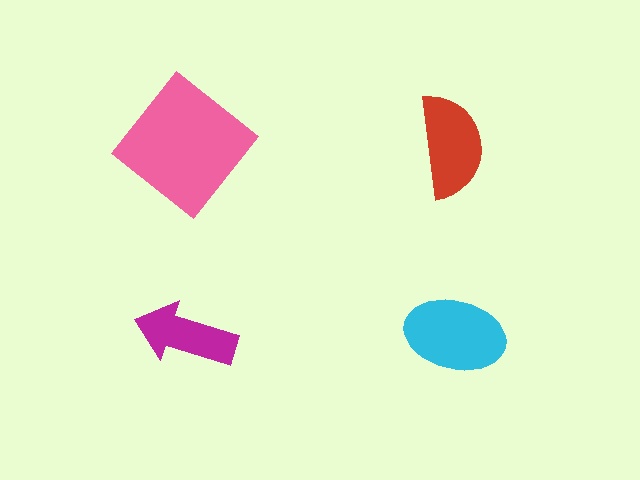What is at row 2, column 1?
A magenta arrow.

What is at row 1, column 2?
A red semicircle.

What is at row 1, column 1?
A pink diamond.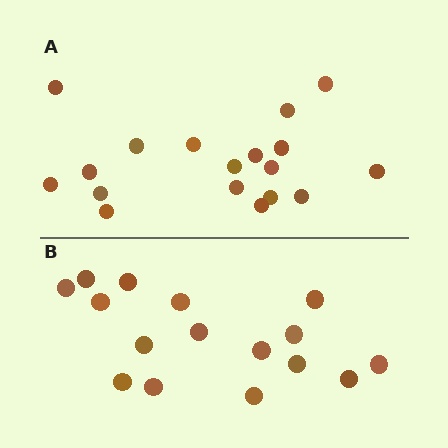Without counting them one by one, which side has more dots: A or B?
Region A (the top region) has more dots.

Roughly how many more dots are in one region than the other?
Region A has just a few more — roughly 2 or 3 more dots than region B.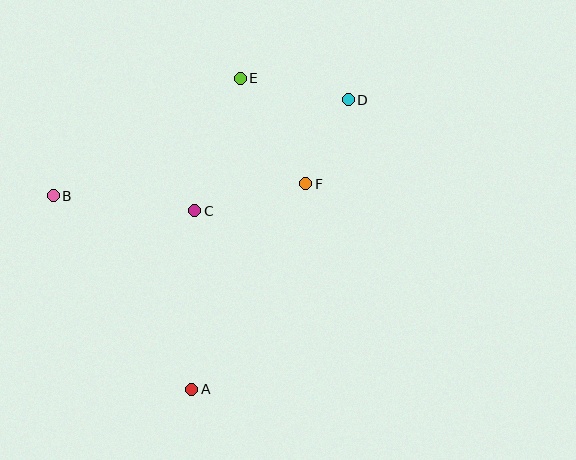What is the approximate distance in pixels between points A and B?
The distance between A and B is approximately 238 pixels.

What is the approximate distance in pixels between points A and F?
The distance between A and F is approximately 235 pixels.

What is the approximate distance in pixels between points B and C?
The distance between B and C is approximately 142 pixels.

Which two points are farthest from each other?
Points A and D are farthest from each other.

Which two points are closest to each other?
Points D and F are closest to each other.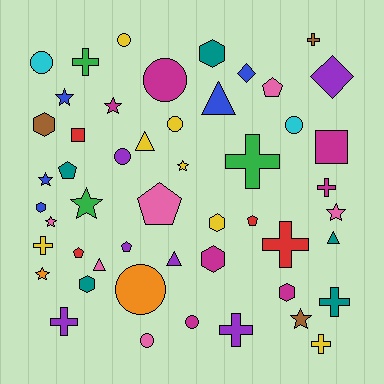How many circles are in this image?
There are 9 circles.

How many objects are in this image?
There are 50 objects.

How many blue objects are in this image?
There are 5 blue objects.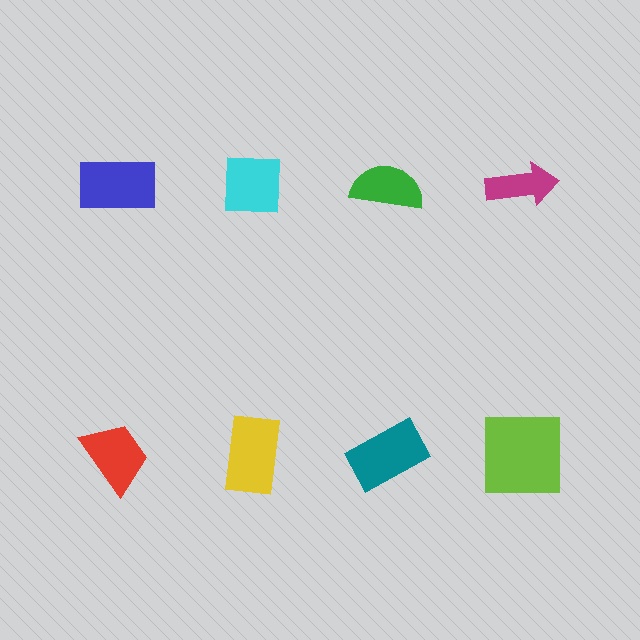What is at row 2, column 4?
A lime square.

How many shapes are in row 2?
4 shapes.